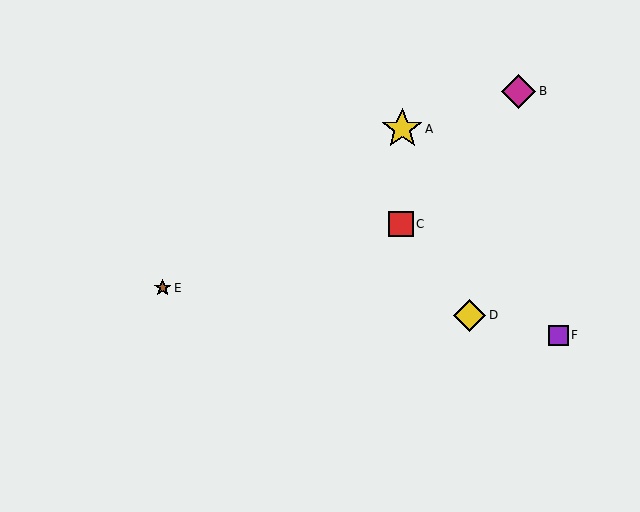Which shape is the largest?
The yellow star (labeled A) is the largest.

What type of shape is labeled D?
Shape D is a yellow diamond.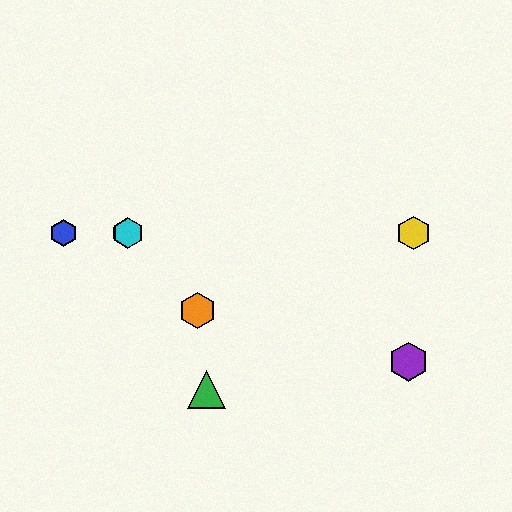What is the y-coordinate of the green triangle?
The green triangle is at y≈389.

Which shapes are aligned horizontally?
The red hexagon, the blue hexagon, the yellow hexagon, the cyan hexagon are aligned horizontally.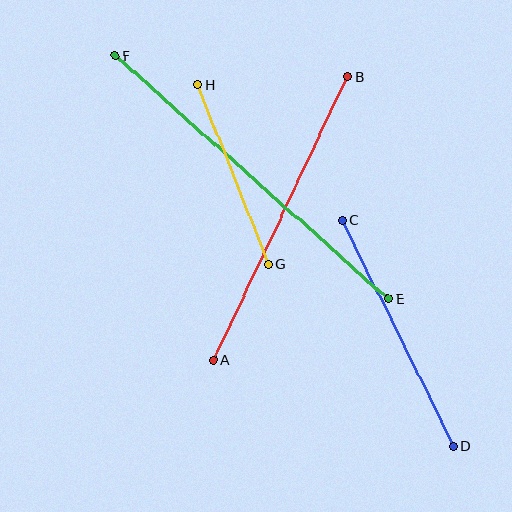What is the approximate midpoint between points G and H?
The midpoint is at approximately (233, 174) pixels.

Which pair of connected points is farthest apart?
Points E and F are farthest apart.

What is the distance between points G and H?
The distance is approximately 193 pixels.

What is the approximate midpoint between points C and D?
The midpoint is at approximately (398, 333) pixels.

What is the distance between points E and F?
The distance is approximately 366 pixels.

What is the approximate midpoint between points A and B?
The midpoint is at approximately (280, 218) pixels.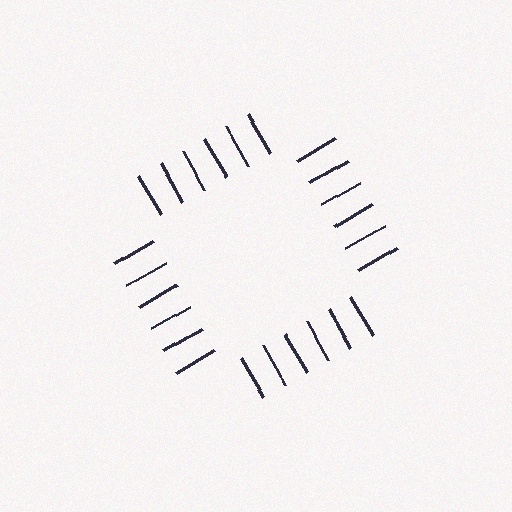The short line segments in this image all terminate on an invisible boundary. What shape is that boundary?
An illusory square — the line segments terminate on its edges but no continuous stroke is drawn.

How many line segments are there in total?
24 — 6 along each of the 4 edges.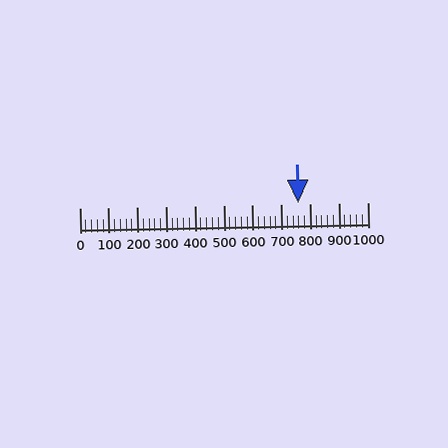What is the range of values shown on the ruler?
The ruler shows values from 0 to 1000.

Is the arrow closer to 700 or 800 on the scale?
The arrow is closer to 800.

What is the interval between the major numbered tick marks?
The major tick marks are spaced 100 units apart.